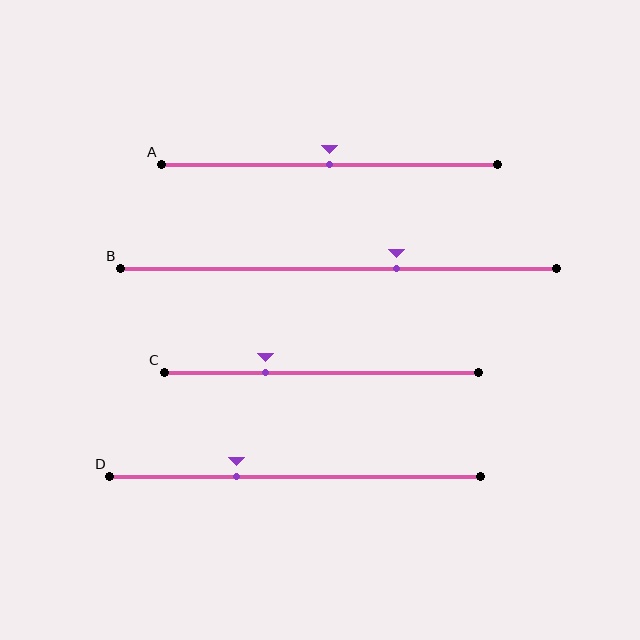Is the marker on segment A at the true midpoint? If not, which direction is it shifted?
Yes, the marker on segment A is at the true midpoint.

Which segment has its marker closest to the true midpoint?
Segment A has its marker closest to the true midpoint.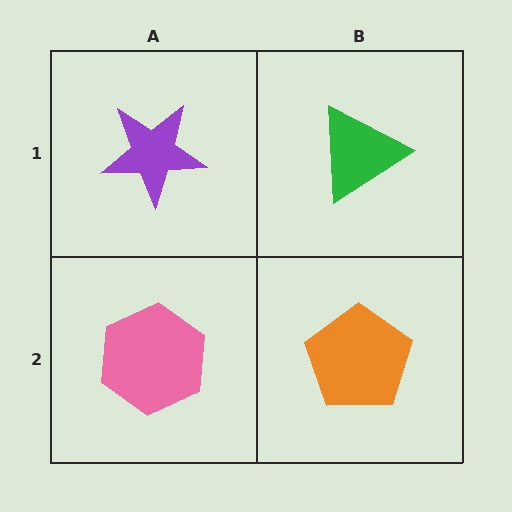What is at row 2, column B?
An orange pentagon.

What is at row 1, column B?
A green triangle.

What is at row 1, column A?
A purple star.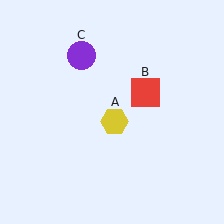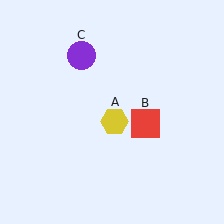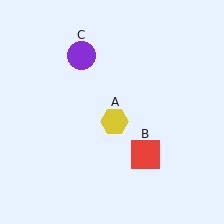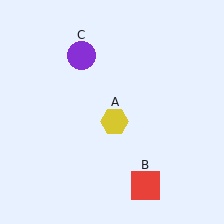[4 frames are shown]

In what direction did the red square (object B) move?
The red square (object B) moved down.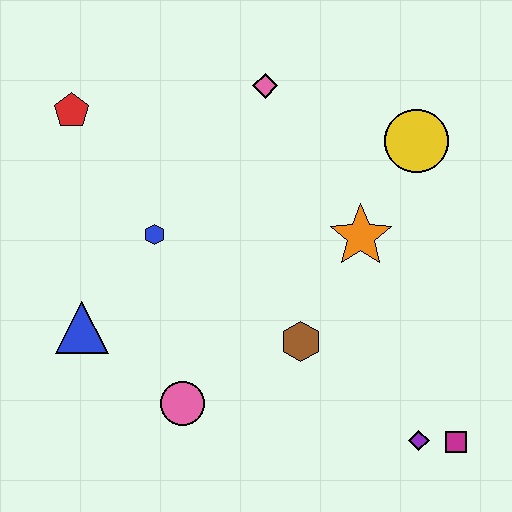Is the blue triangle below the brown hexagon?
No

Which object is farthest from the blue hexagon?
The magenta square is farthest from the blue hexagon.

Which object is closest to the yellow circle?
The orange star is closest to the yellow circle.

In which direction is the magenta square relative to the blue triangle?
The magenta square is to the right of the blue triangle.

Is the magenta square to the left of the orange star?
No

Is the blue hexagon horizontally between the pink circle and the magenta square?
No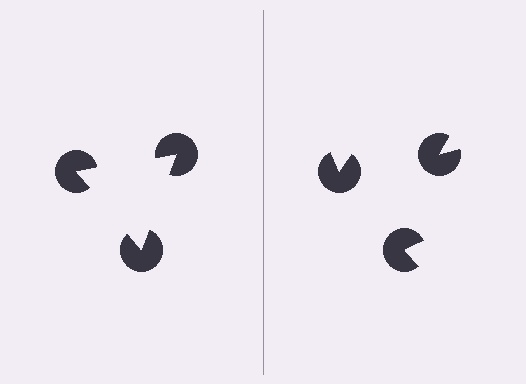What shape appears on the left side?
An illusory triangle.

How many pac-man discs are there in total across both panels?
6 — 3 on each side.